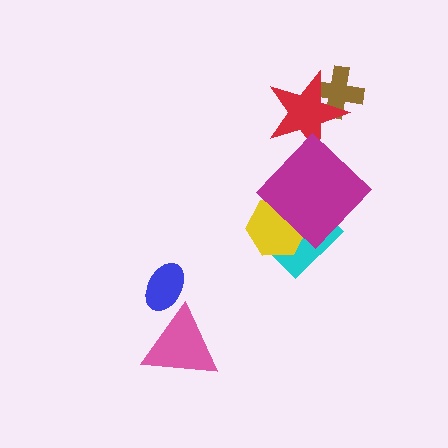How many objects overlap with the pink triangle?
1 object overlaps with the pink triangle.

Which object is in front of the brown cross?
The red star is in front of the brown cross.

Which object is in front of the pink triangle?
The blue ellipse is in front of the pink triangle.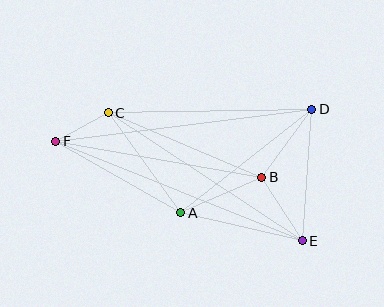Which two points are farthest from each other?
Points E and F are farthest from each other.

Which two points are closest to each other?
Points C and F are closest to each other.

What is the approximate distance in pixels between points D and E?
The distance between D and E is approximately 132 pixels.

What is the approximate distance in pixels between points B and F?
The distance between B and F is approximately 209 pixels.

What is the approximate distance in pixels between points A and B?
The distance between A and B is approximately 88 pixels.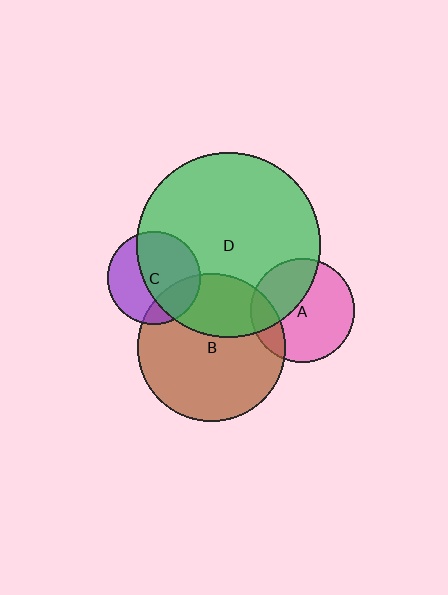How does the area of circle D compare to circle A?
Approximately 3.1 times.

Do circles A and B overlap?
Yes.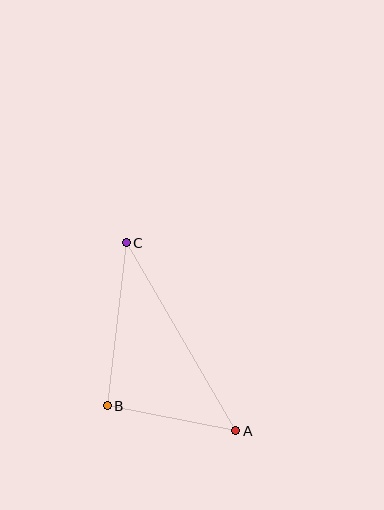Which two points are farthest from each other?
Points A and C are farthest from each other.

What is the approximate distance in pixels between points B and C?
The distance between B and C is approximately 164 pixels.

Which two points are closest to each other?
Points A and B are closest to each other.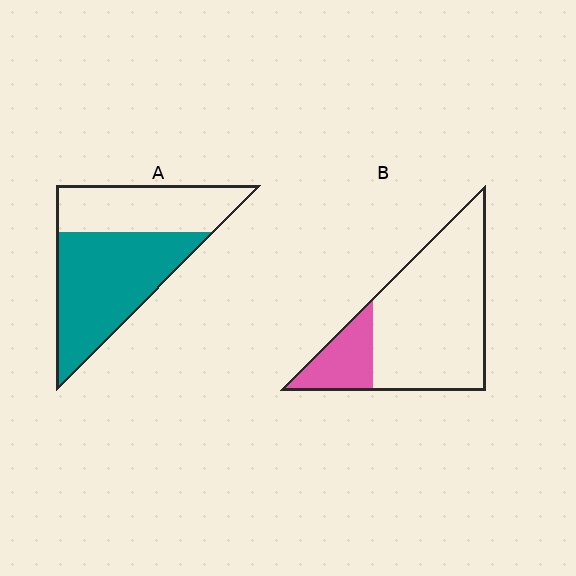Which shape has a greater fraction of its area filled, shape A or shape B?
Shape A.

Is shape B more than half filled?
No.